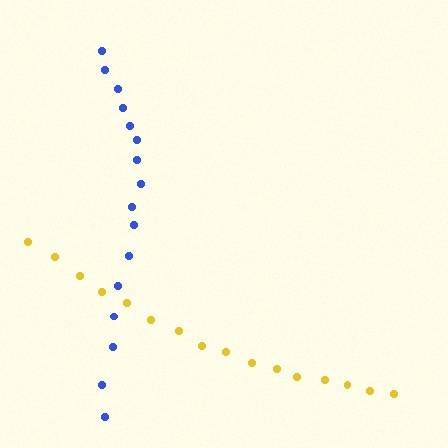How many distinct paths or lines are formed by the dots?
There are 2 distinct paths.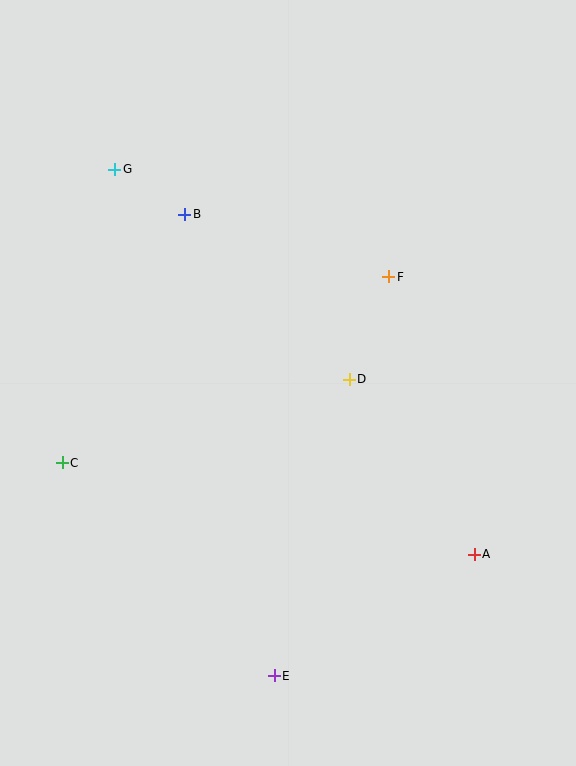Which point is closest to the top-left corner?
Point G is closest to the top-left corner.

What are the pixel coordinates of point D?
Point D is at (349, 379).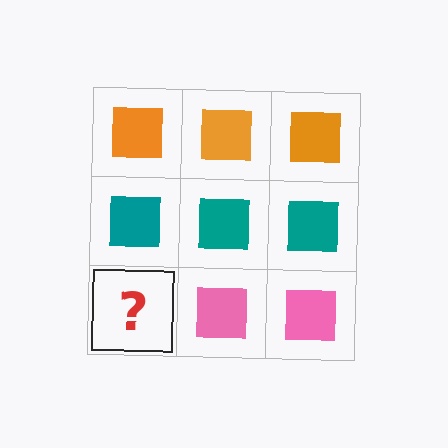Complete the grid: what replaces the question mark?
The question mark should be replaced with a pink square.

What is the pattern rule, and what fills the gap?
The rule is that each row has a consistent color. The gap should be filled with a pink square.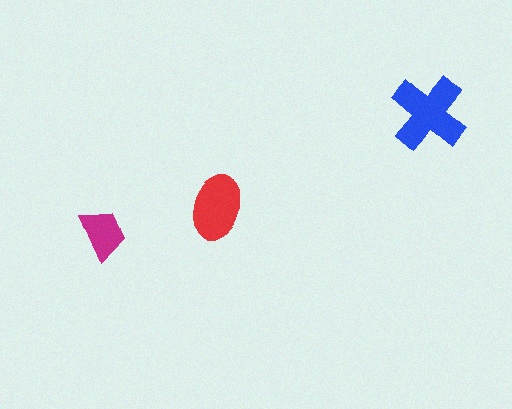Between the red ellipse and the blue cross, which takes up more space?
The blue cross.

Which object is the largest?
The blue cross.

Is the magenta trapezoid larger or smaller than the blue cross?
Smaller.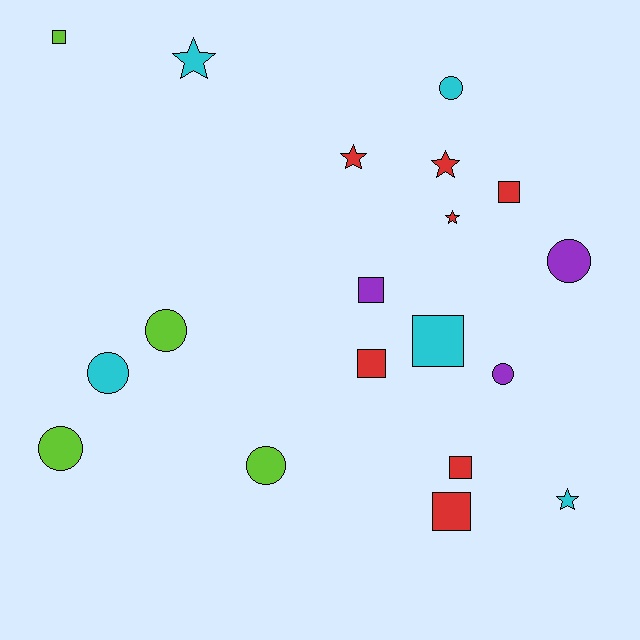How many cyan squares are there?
There is 1 cyan square.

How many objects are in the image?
There are 19 objects.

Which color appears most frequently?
Red, with 7 objects.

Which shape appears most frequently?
Square, with 7 objects.